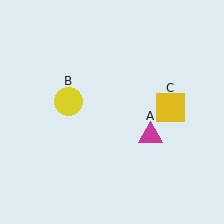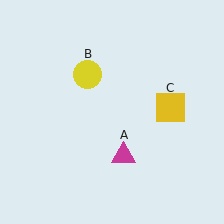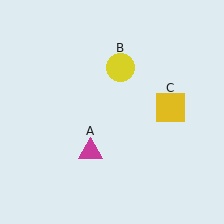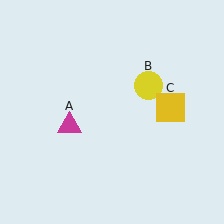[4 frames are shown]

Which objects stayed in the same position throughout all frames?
Yellow square (object C) remained stationary.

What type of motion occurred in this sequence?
The magenta triangle (object A), yellow circle (object B) rotated clockwise around the center of the scene.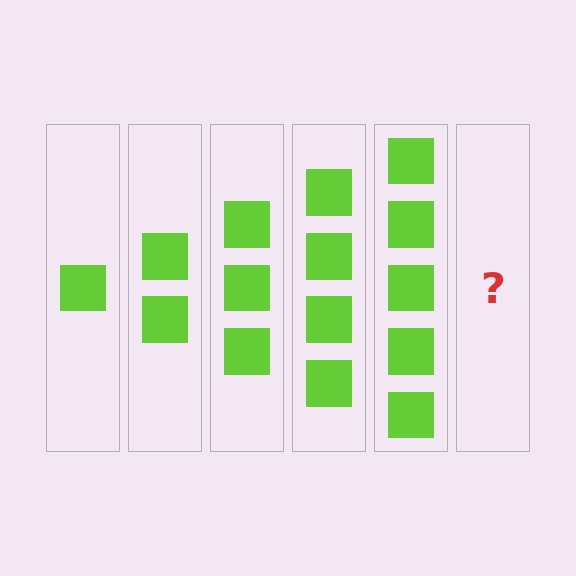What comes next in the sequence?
The next element should be 6 squares.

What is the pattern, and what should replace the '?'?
The pattern is that each step adds one more square. The '?' should be 6 squares.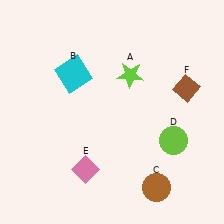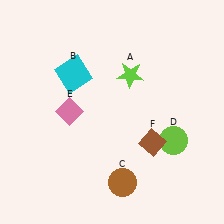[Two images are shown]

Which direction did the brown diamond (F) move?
The brown diamond (F) moved down.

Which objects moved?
The objects that moved are: the brown circle (C), the pink diamond (E), the brown diamond (F).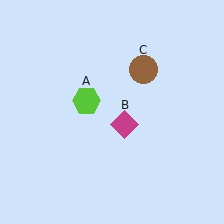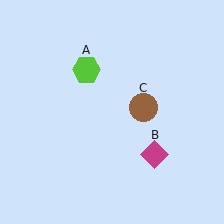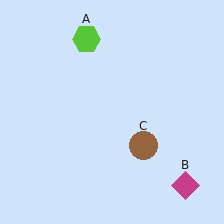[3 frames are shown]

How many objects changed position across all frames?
3 objects changed position: lime hexagon (object A), magenta diamond (object B), brown circle (object C).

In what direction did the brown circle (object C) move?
The brown circle (object C) moved down.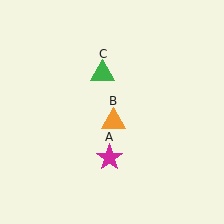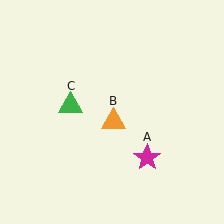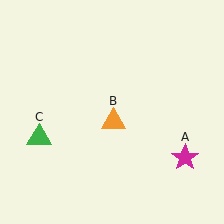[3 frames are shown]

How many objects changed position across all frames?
2 objects changed position: magenta star (object A), green triangle (object C).